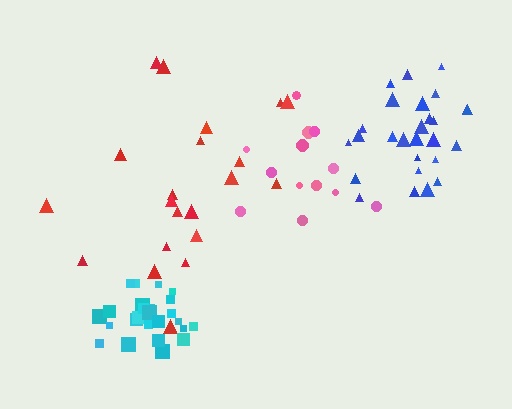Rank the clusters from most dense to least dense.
cyan, blue, pink, red.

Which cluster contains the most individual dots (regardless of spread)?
Blue (28).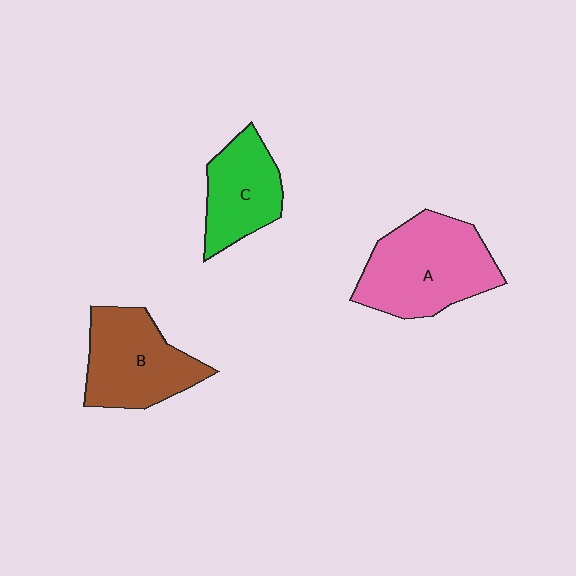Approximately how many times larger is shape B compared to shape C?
Approximately 1.3 times.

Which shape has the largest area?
Shape A (pink).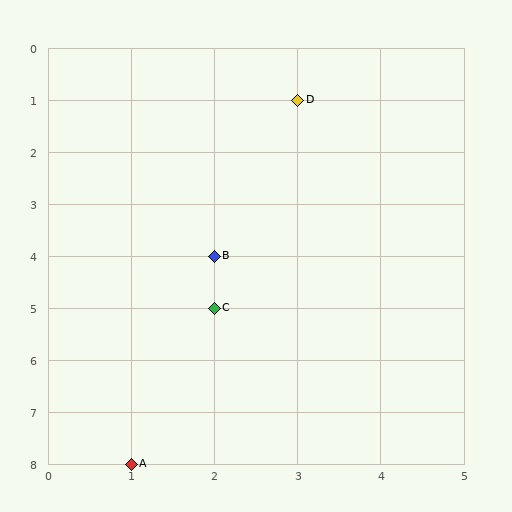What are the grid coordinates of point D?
Point D is at grid coordinates (3, 1).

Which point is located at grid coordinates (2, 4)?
Point B is at (2, 4).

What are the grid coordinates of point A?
Point A is at grid coordinates (1, 8).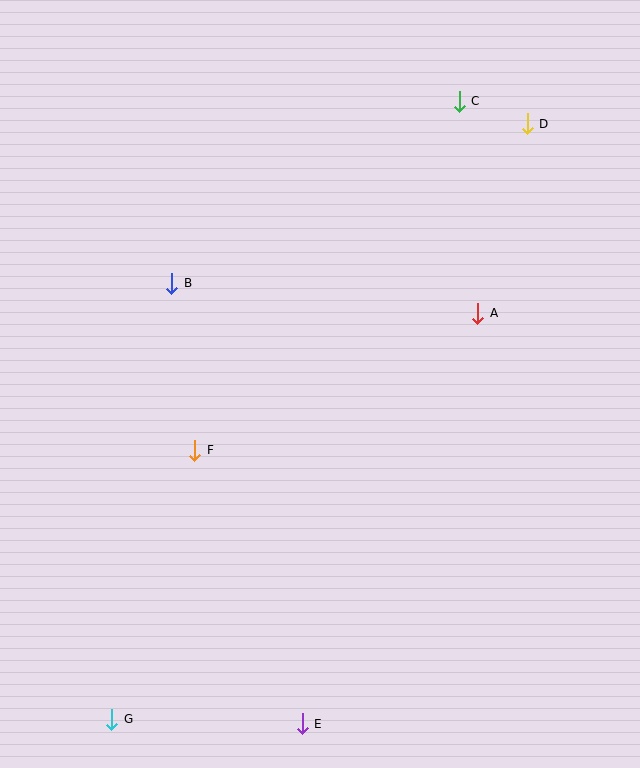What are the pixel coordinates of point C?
Point C is at (459, 101).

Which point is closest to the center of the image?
Point F at (195, 450) is closest to the center.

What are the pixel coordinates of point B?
Point B is at (172, 283).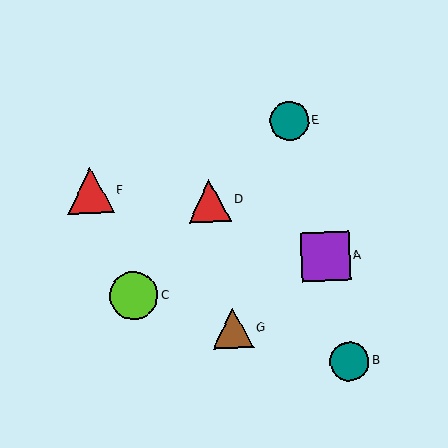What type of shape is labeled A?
Shape A is a purple square.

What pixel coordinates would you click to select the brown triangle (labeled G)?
Click at (233, 328) to select the brown triangle G.